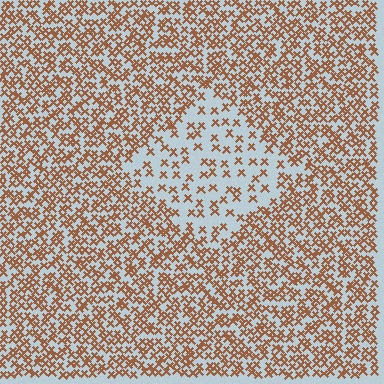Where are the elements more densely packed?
The elements are more densely packed outside the diamond boundary.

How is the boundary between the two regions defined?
The boundary is defined by a change in element density (approximately 2.5x ratio). All elements are the same color, size, and shape.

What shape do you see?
I see a diamond.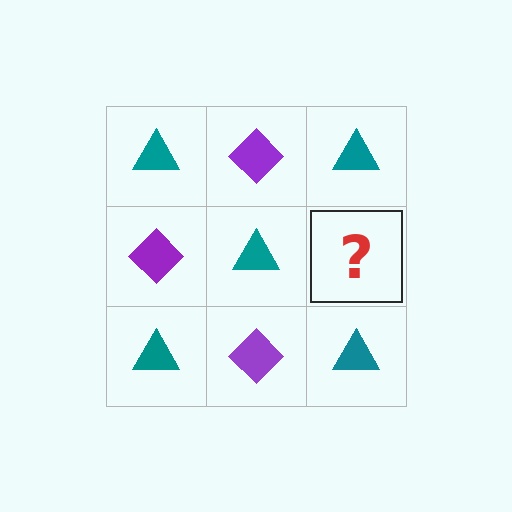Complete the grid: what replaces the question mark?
The question mark should be replaced with a purple diamond.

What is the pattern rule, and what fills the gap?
The rule is that it alternates teal triangle and purple diamond in a checkerboard pattern. The gap should be filled with a purple diamond.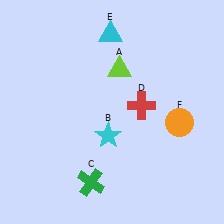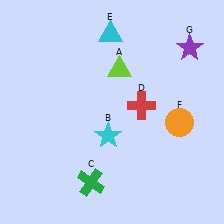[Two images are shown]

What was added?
A purple star (G) was added in Image 2.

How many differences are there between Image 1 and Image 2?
There is 1 difference between the two images.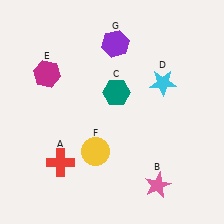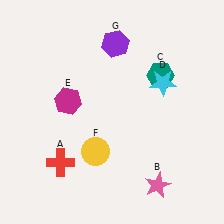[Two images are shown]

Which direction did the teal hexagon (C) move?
The teal hexagon (C) moved right.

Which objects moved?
The objects that moved are: the teal hexagon (C), the magenta hexagon (E).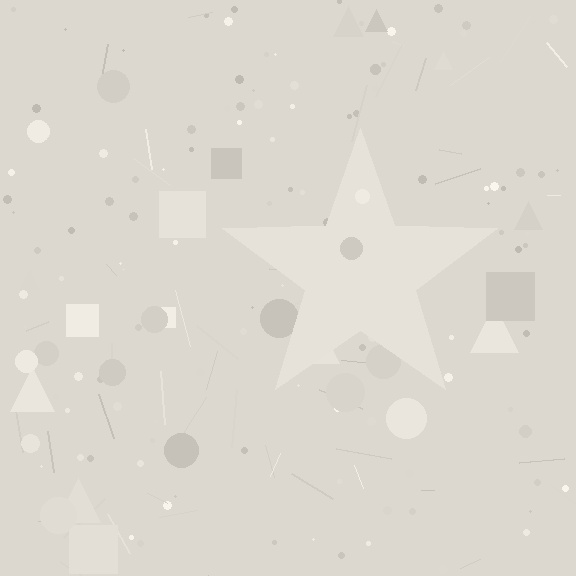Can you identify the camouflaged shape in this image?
The camouflaged shape is a star.